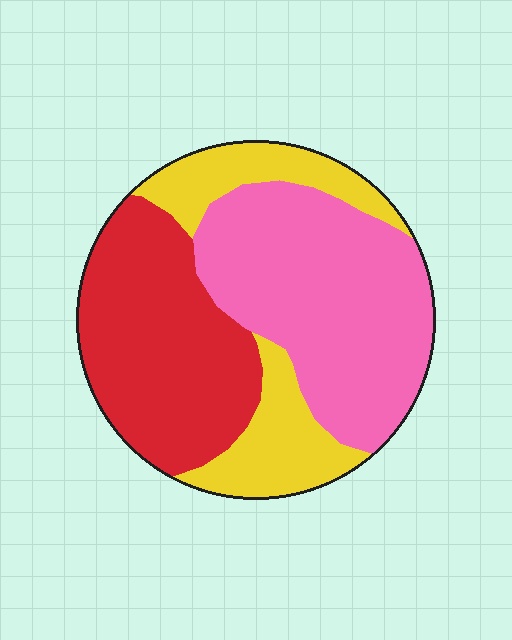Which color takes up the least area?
Yellow, at roughly 25%.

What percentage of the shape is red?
Red takes up about one third (1/3) of the shape.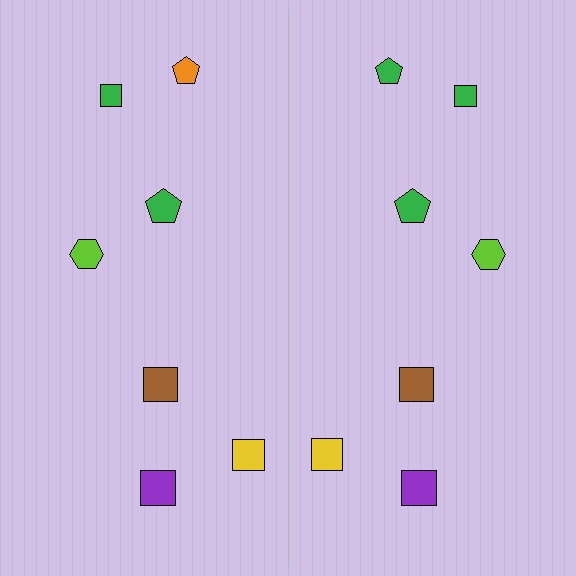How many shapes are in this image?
There are 14 shapes in this image.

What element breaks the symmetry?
The green pentagon on the right side breaks the symmetry — its mirror counterpart is orange.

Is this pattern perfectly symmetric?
No, the pattern is not perfectly symmetric. The green pentagon on the right side breaks the symmetry — its mirror counterpart is orange.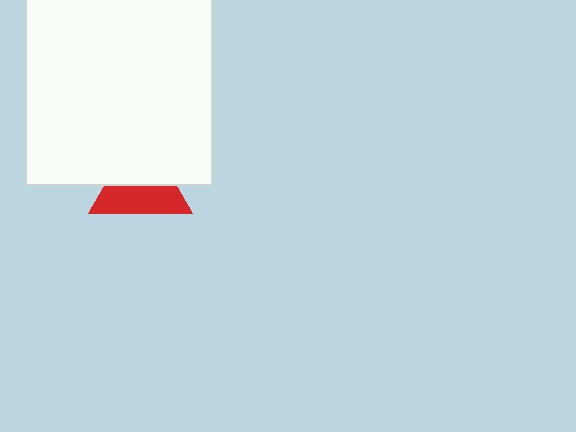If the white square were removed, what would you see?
You would see the complete red triangle.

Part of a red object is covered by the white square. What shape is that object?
It is a triangle.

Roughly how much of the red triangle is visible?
About half of it is visible (roughly 52%).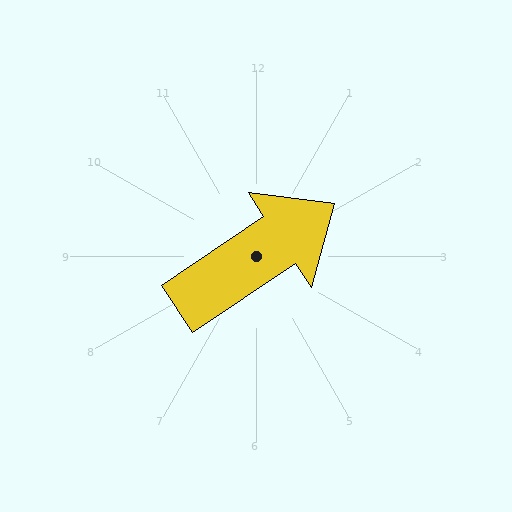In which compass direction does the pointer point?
Northeast.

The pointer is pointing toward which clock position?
Roughly 2 o'clock.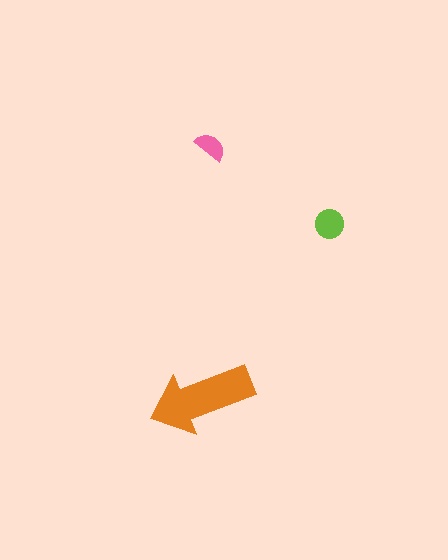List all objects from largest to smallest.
The orange arrow, the lime circle, the pink semicircle.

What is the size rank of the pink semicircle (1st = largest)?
3rd.